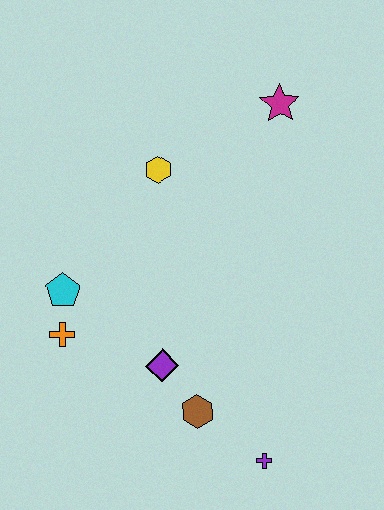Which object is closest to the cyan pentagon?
The orange cross is closest to the cyan pentagon.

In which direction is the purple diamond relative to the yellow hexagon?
The purple diamond is below the yellow hexagon.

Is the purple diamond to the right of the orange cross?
Yes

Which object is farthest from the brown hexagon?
The magenta star is farthest from the brown hexagon.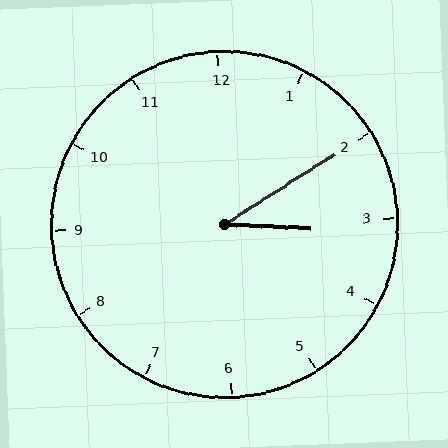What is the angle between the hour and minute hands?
Approximately 35 degrees.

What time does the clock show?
3:10.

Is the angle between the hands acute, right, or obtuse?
It is acute.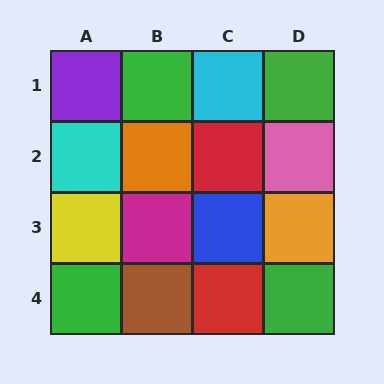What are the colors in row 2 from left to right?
Cyan, orange, red, pink.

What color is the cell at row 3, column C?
Blue.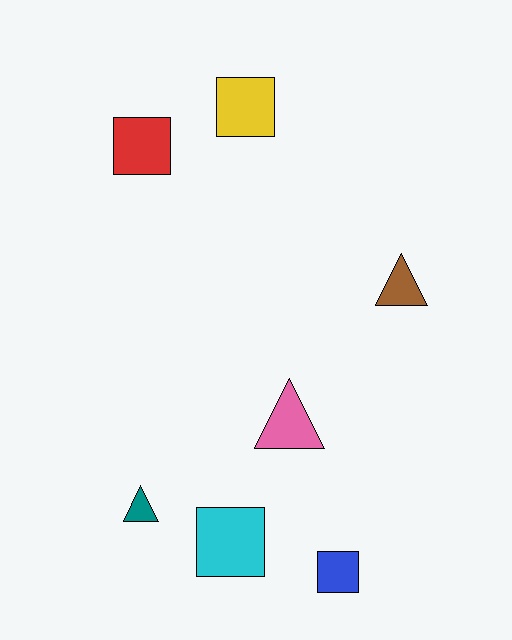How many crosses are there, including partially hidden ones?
There are no crosses.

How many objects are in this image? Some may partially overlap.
There are 7 objects.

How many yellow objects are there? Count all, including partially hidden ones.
There is 1 yellow object.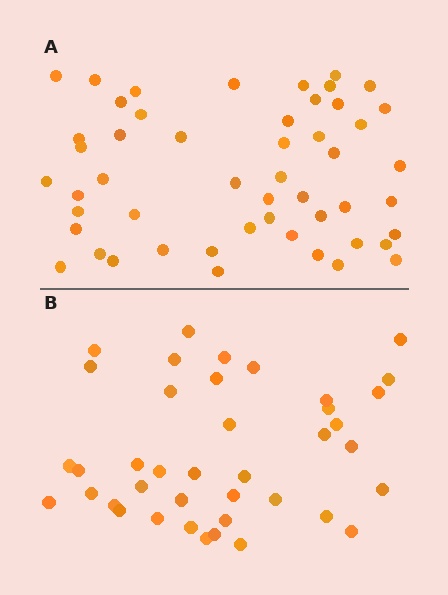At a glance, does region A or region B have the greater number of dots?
Region A (the top region) has more dots.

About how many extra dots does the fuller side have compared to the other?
Region A has roughly 12 or so more dots than region B.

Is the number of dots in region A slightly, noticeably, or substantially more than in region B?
Region A has noticeably more, but not dramatically so. The ratio is roughly 1.3 to 1.